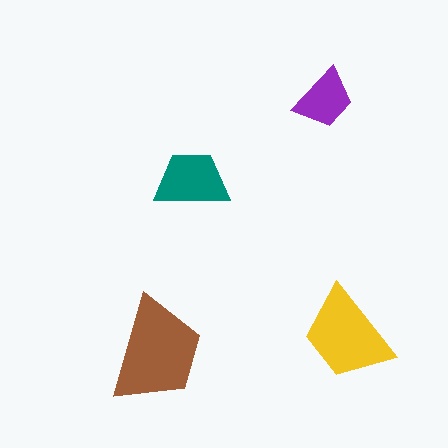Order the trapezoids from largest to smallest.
the brown one, the yellow one, the teal one, the purple one.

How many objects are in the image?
There are 4 objects in the image.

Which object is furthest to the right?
The yellow trapezoid is rightmost.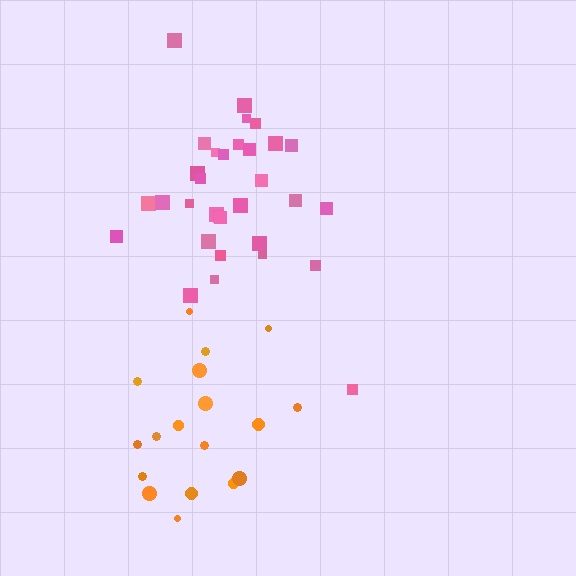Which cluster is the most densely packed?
Orange.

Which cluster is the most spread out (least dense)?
Pink.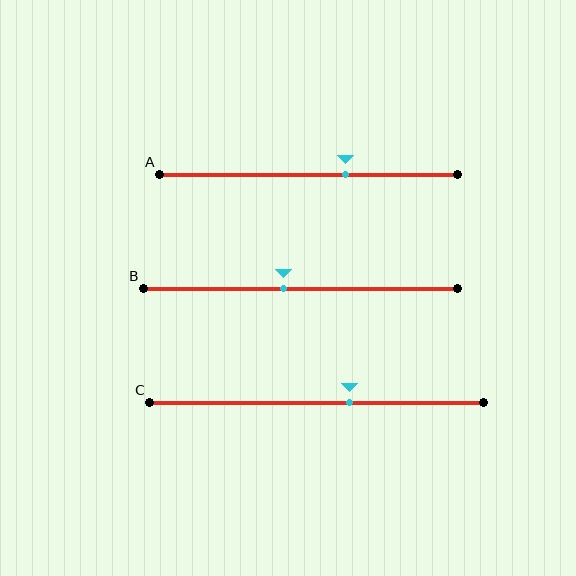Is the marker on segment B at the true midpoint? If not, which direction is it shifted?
No, the marker on segment B is shifted to the left by about 5% of the segment length.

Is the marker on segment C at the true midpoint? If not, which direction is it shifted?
No, the marker on segment C is shifted to the right by about 10% of the segment length.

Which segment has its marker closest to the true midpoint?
Segment B has its marker closest to the true midpoint.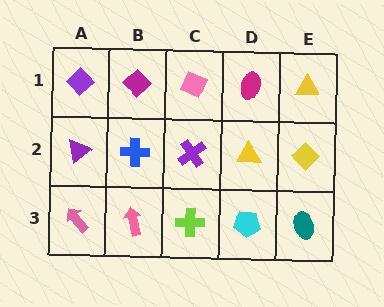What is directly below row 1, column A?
A purple triangle.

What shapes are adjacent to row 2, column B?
A magenta diamond (row 1, column B), a pink arrow (row 3, column B), a purple triangle (row 2, column A), a purple cross (row 2, column C).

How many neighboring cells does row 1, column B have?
3.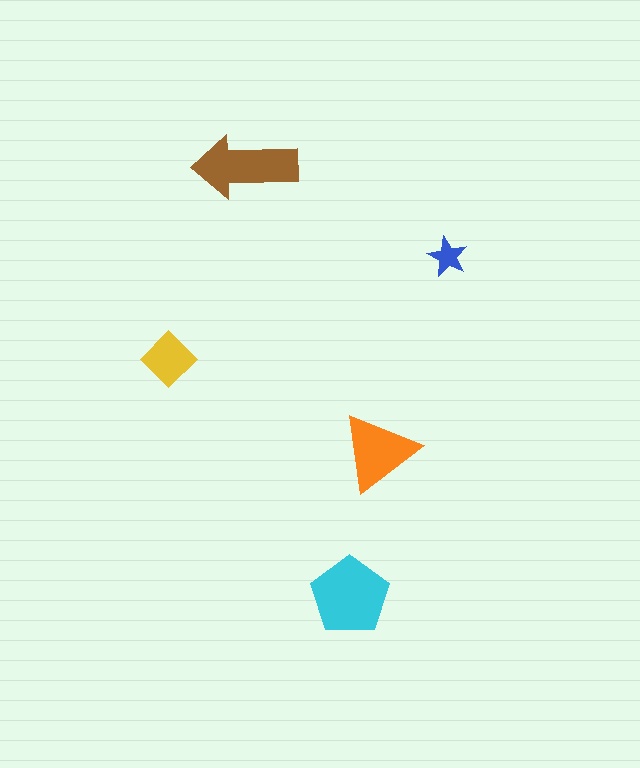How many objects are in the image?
There are 5 objects in the image.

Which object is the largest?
The cyan pentagon.